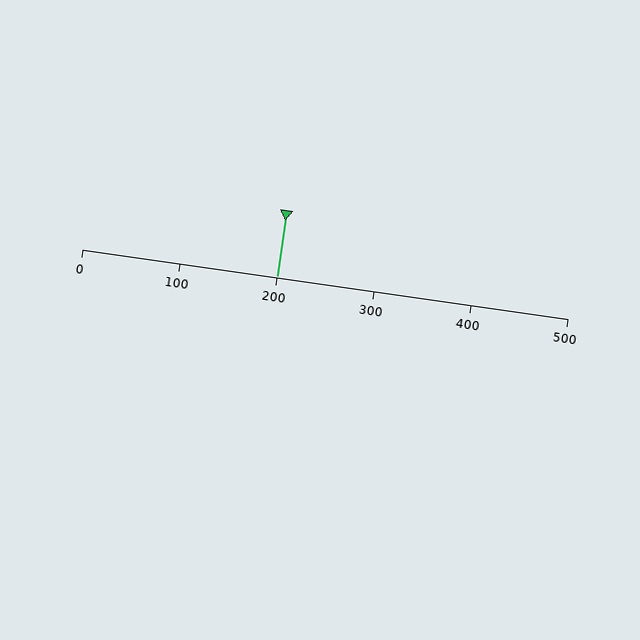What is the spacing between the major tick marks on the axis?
The major ticks are spaced 100 apart.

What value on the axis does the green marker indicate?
The marker indicates approximately 200.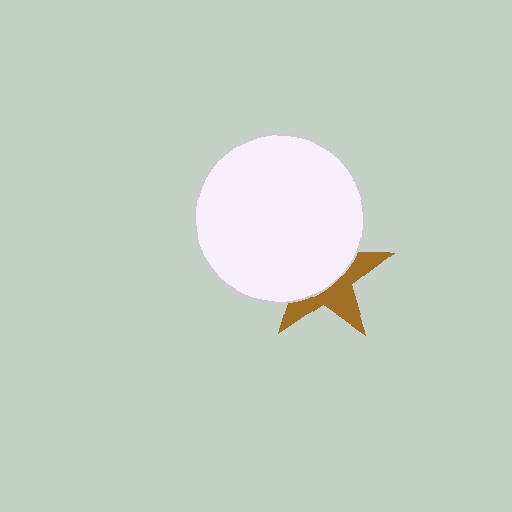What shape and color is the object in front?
The object in front is a white circle.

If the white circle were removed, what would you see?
You would see the complete brown star.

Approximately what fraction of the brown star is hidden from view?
Roughly 59% of the brown star is hidden behind the white circle.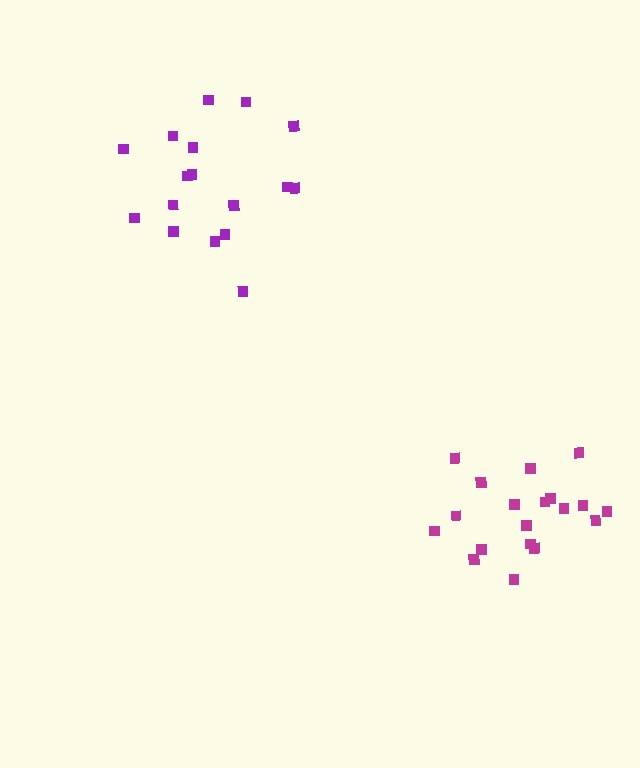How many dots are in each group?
Group 1: 19 dots, Group 2: 17 dots (36 total).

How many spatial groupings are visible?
There are 2 spatial groupings.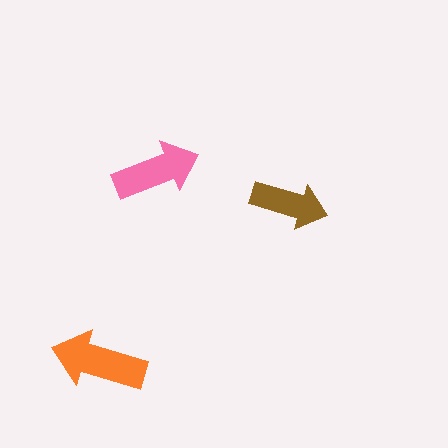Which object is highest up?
The pink arrow is topmost.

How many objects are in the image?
There are 3 objects in the image.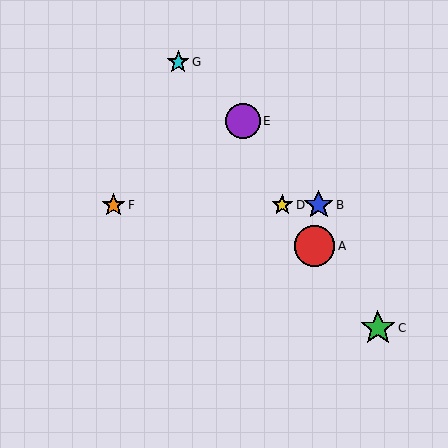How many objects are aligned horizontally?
3 objects (B, D, F) are aligned horizontally.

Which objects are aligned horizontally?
Objects B, D, F are aligned horizontally.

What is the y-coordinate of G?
Object G is at y≈62.